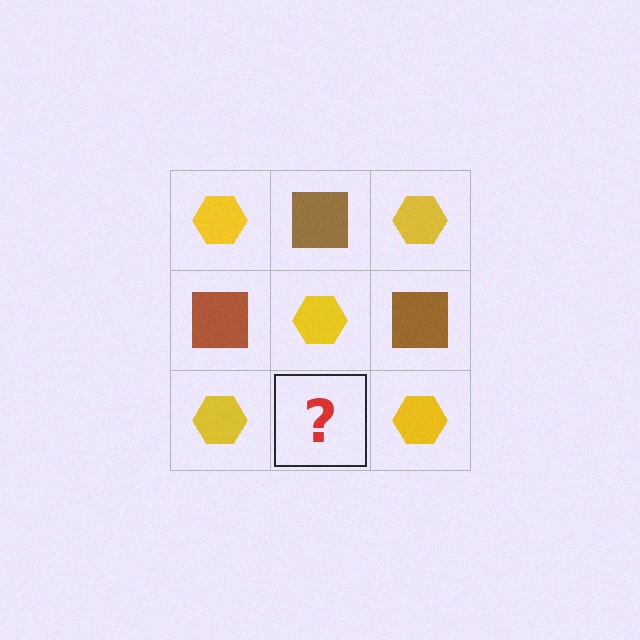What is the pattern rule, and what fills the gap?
The rule is that it alternates yellow hexagon and brown square in a checkerboard pattern. The gap should be filled with a brown square.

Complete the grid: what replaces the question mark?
The question mark should be replaced with a brown square.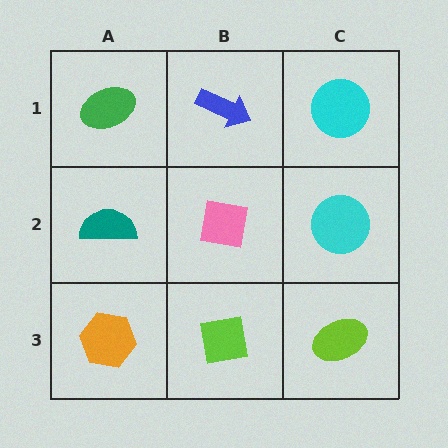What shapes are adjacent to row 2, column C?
A cyan circle (row 1, column C), a lime ellipse (row 3, column C), a pink square (row 2, column B).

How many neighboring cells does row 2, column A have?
3.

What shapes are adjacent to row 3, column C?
A cyan circle (row 2, column C), a lime square (row 3, column B).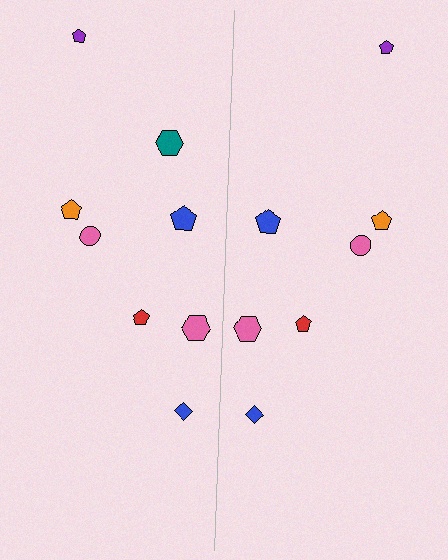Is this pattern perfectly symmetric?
No, the pattern is not perfectly symmetric. A teal hexagon is missing from the right side.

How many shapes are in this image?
There are 15 shapes in this image.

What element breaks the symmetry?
A teal hexagon is missing from the right side.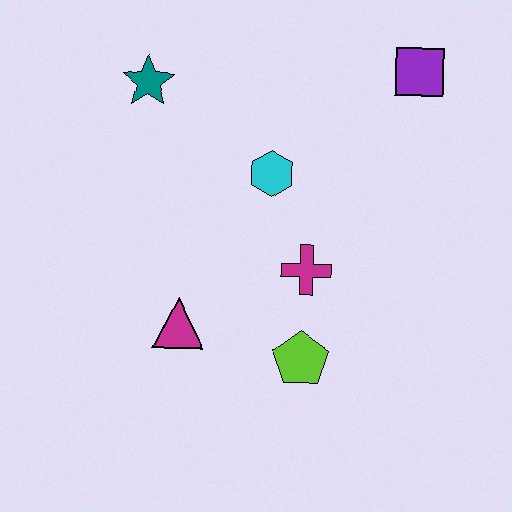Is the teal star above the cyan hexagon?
Yes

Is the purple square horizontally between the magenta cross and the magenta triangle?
No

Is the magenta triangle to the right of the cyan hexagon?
No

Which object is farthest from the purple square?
The magenta triangle is farthest from the purple square.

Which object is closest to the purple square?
The cyan hexagon is closest to the purple square.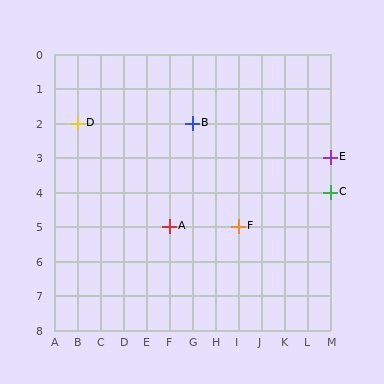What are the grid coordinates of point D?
Point D is at grid coordinates (B, 2).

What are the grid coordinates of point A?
Point A is at grid coordinates (F, 5).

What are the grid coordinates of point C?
Point C is at grid coordinates (M, 4).